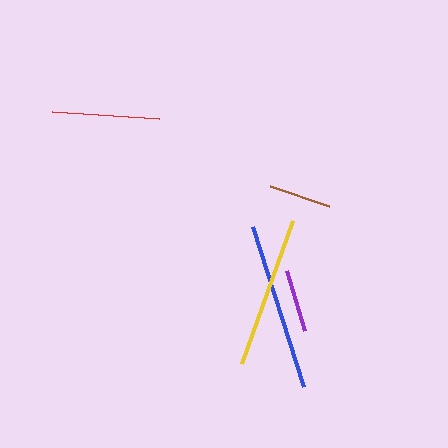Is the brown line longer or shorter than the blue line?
The blue line is longer than the brown line.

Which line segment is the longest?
The blue line is the longest at approximately 168 pixels.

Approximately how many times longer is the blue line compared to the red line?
The blue line is approximately 1.6 times the length of the red line.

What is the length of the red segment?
The red segment is approximately 107 pixels long.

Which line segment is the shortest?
The brown line is the shortest at approximately 63 pixels.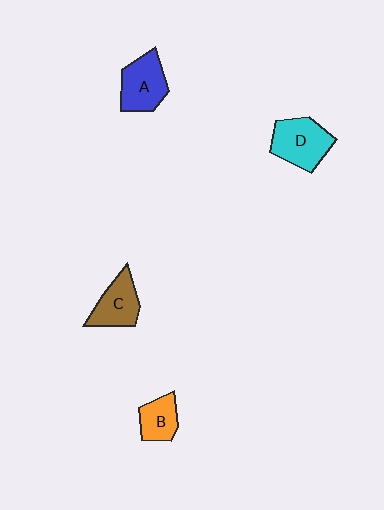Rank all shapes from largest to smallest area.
From largest to smallest: D (cyan), A (blue), C (brown), B (orange).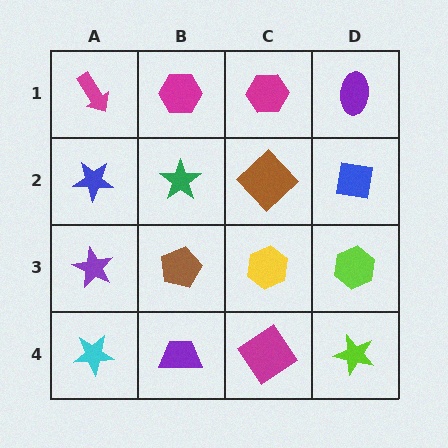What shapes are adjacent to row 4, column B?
A brown pentagon (row 3, column B), a cyan star (row 4, column A), a magenta diamond (row 4, column C).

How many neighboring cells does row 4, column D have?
2.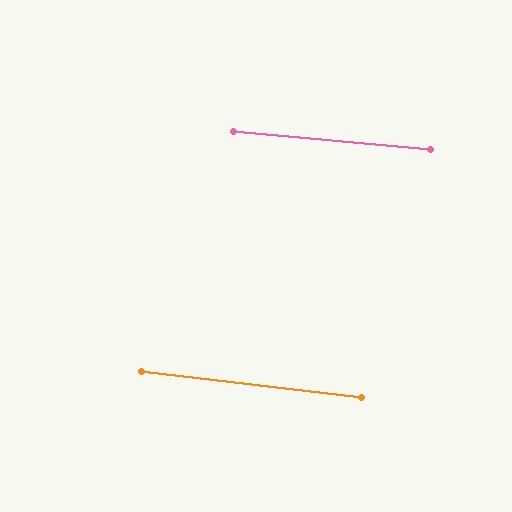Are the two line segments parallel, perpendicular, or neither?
Parallel — their directions differ by only 1.5°.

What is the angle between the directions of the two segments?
Approximately 1 degree.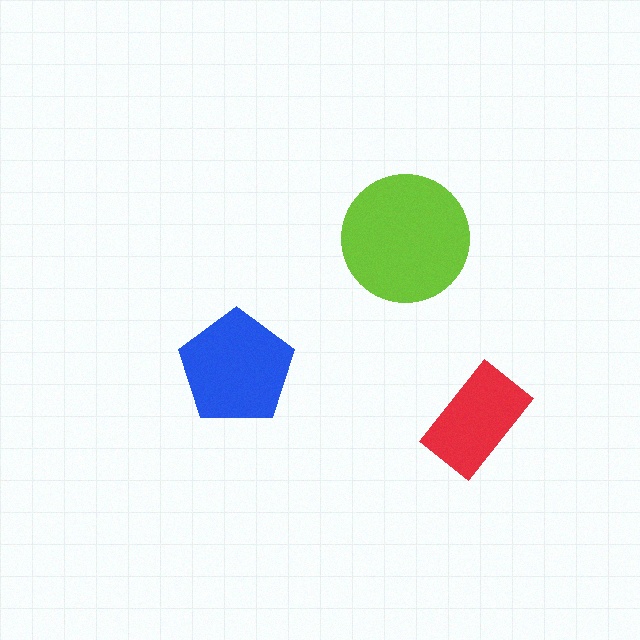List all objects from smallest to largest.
The red rectangle, the blue pentagon, the lime circle.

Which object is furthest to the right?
The red rectangle is rightmost.